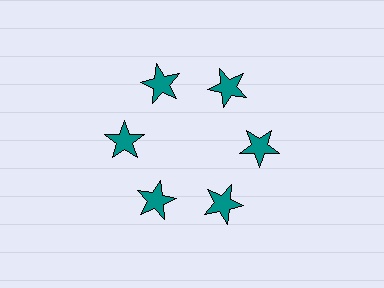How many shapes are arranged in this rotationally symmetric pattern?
There are 6 shapes, arranged in 6 groups of 1.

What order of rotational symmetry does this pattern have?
This pattern has 6-fold rotational symmetry.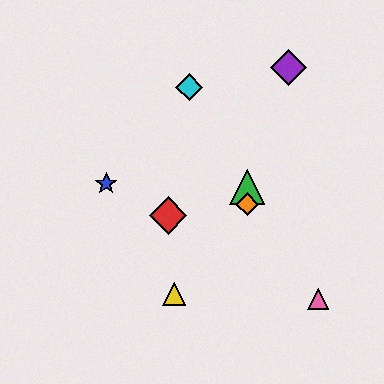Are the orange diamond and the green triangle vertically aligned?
Yes, both are at x≈247.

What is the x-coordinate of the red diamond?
The red diamond is at x≈168.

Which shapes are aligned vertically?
The green triangle, the orange diamond are aligned vertically.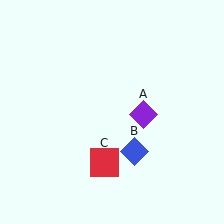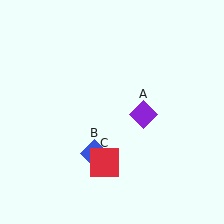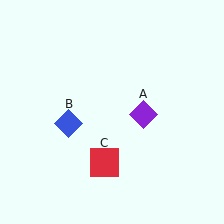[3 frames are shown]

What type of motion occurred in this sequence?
The blue diamond (object B) rotated clockwise around the center of the scene.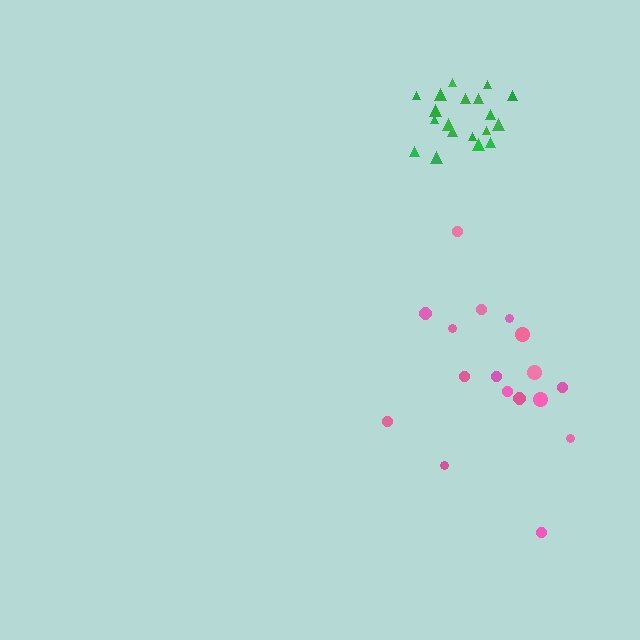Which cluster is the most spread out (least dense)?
Pink.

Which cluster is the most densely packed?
Green.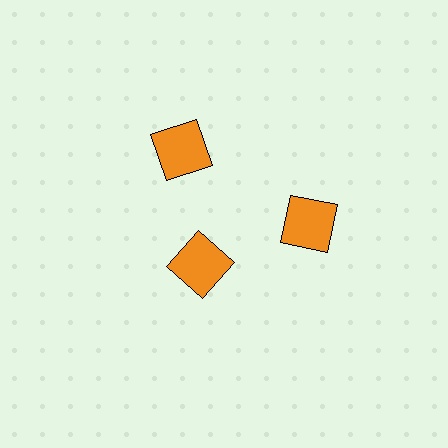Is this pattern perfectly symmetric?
No. The 3 orange squares are arranged in a ring, but one element near the 7 o'clock position is pulled inward toward the center, breaking the 3-fold rotational symmetry.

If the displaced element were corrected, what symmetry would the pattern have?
It would have 3-fold rotational symmetry — the pattern would map onto itself every 120 degrees.